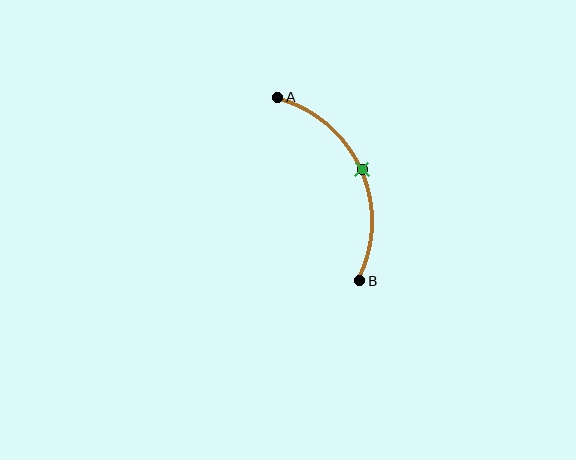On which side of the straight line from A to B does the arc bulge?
The arc bulges to the right of the straight line connecting A and B.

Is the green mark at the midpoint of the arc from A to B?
Yes. The green mark lies on the arc at equal arc-length from both A and B — it is the arc midpoint.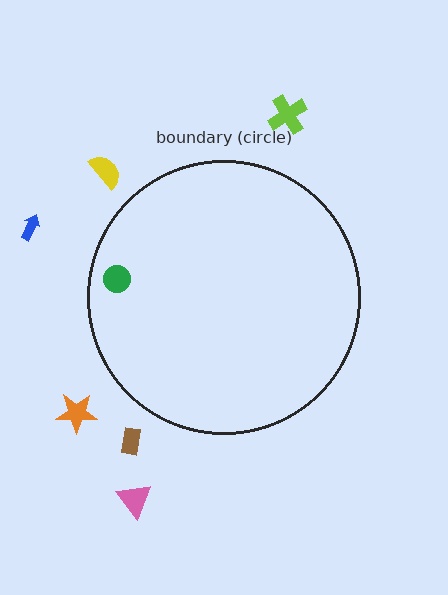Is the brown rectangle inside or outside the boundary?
Outside.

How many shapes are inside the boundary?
1 inside, 6 outside.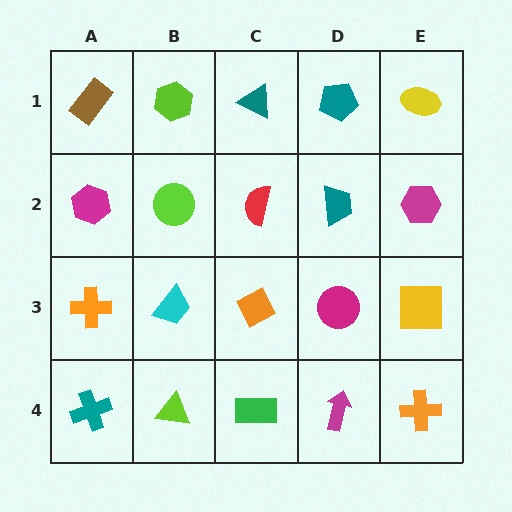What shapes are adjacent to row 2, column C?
A teal triangle (row 1, column C), an orange diamond (row 3, column C), a lime circle (row 2, column B), a teal trapezoid (row 2, column D).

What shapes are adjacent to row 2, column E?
A yellow ellipse (row 1, column E), a yellow square (row 3, column E), a teal trapezoid (row 2, column D).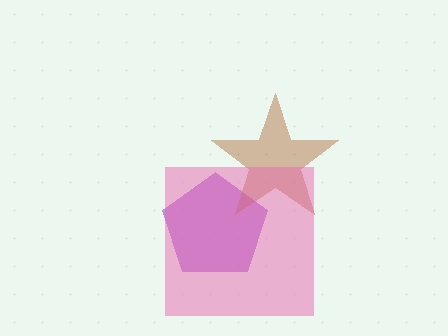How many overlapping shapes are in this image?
There are 3 overlapping shapes in the image.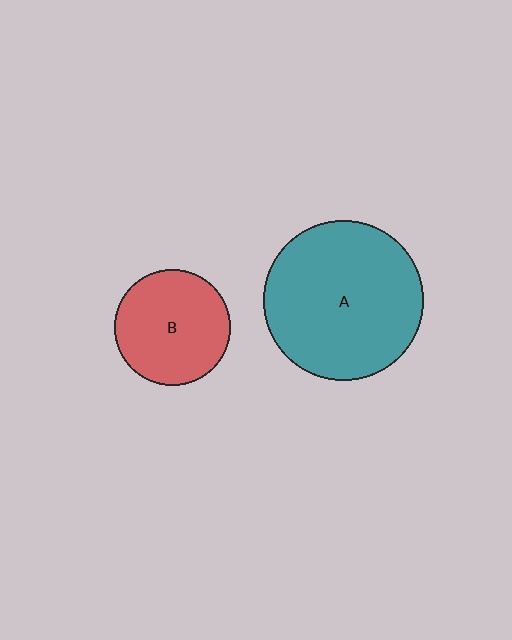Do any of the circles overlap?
No, none of the circles overlap.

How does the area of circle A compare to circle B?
Approximately 1.9 times.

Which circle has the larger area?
Circle A (teal).